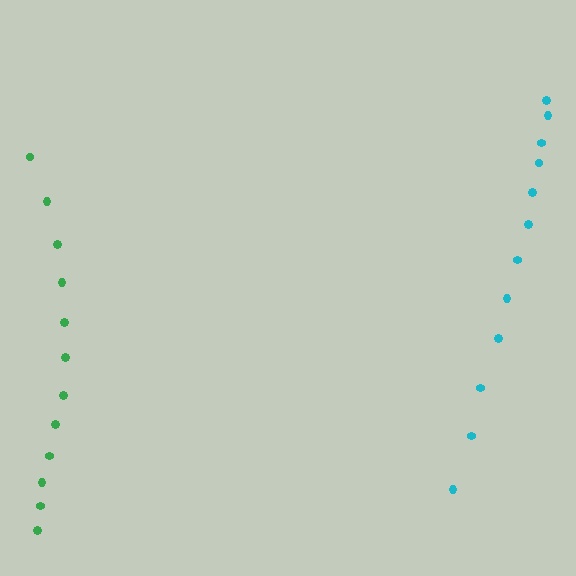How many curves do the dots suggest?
There are 2 distinct paths.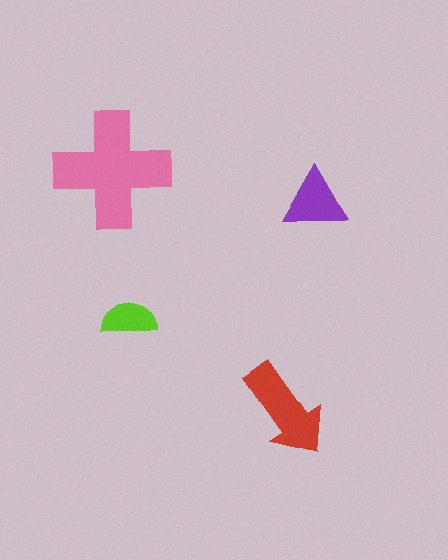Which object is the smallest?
The lime semicircle.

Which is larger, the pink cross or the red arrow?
The pink cross.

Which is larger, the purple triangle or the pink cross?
The pink cross.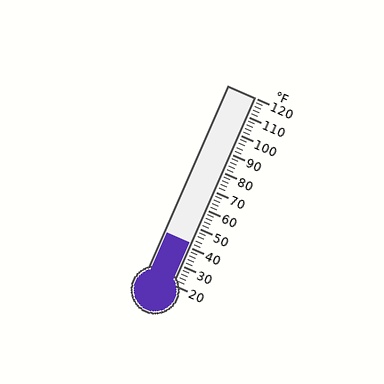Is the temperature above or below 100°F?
The temperature is below 100°F.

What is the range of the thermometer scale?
The thermometer scale ranges from 20°F to 120°F.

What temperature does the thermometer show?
The thermometer shows approximately 42°F.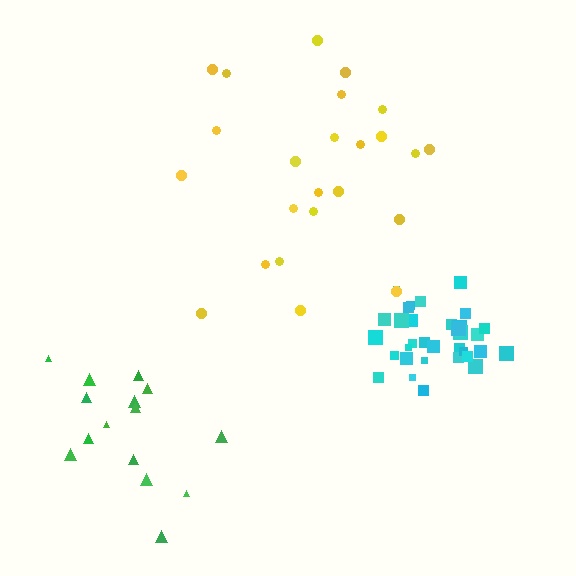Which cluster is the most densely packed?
Cyan.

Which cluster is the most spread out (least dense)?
Green.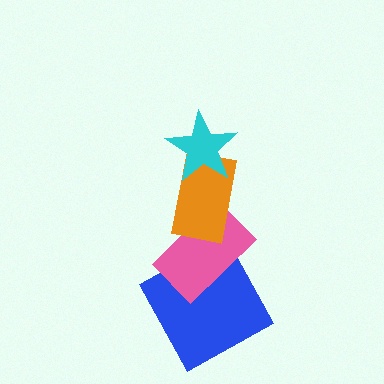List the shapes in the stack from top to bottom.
From top to bottom: the cyan star, the orange rectangle, the pink rectangle, the blue square.